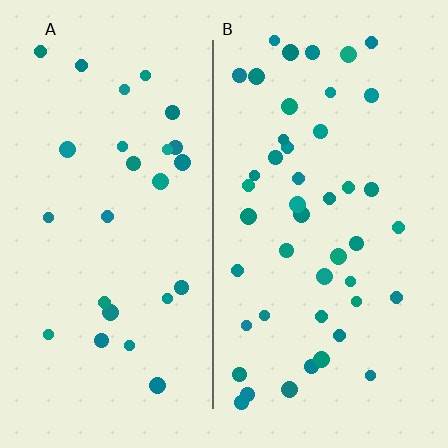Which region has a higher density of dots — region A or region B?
B (the right).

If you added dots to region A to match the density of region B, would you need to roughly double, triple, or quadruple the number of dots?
Approximately double.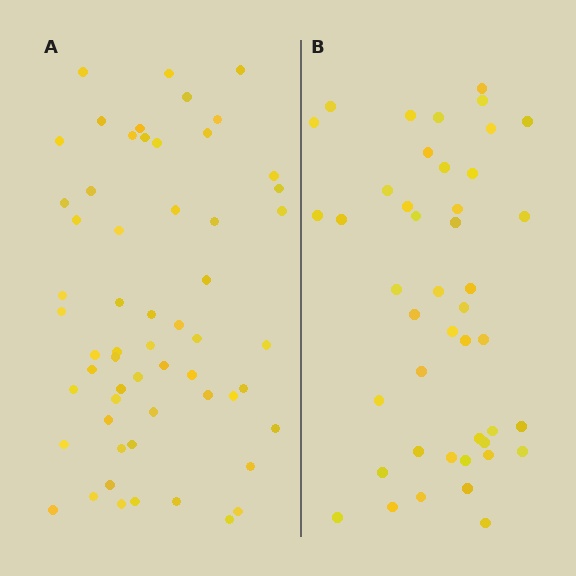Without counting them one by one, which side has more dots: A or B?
Region A (the left region) has more dots.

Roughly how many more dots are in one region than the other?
Region A has approximately 15 more dots than region B.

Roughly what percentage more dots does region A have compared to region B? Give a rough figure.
About 30% more.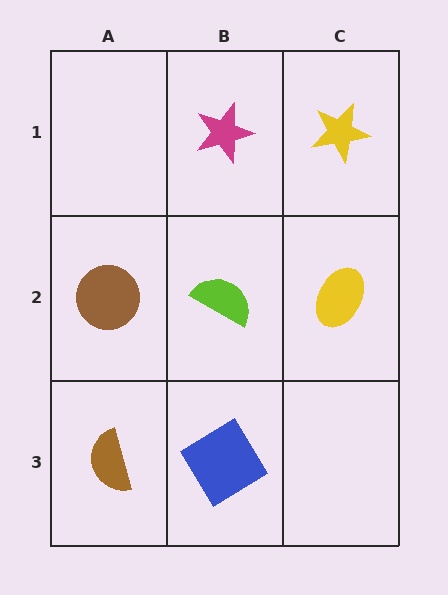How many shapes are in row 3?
2 shapes.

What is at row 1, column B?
A magenta star.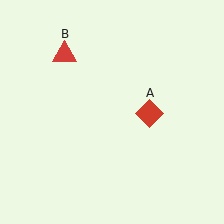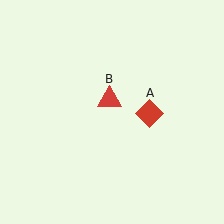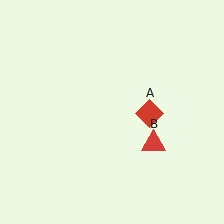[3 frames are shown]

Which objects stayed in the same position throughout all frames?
Red diamond (object A) remained stationary.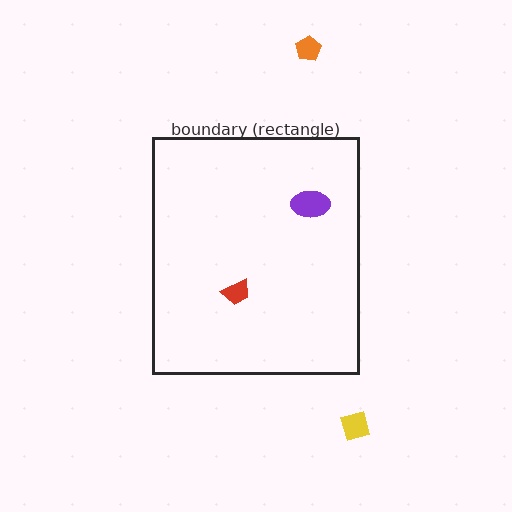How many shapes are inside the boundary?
2 inside, 2 outside.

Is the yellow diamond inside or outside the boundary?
Outside.